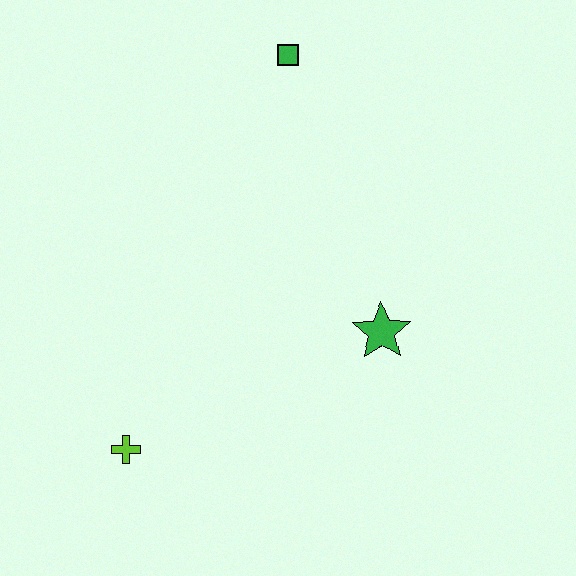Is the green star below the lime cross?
No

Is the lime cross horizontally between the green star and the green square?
No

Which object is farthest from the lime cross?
The green square is farthest from the lime cross.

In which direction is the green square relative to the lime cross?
The green square is above the lime cross.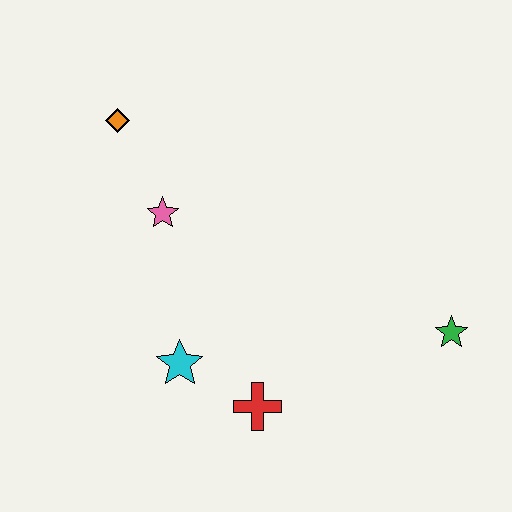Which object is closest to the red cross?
The cyan star is closest to the red cross.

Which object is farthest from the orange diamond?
The green star is farthest from the orange diamond.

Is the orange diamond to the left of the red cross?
Yes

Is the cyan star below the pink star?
Yes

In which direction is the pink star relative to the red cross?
The pink star is above the red cross.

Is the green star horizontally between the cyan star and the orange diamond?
No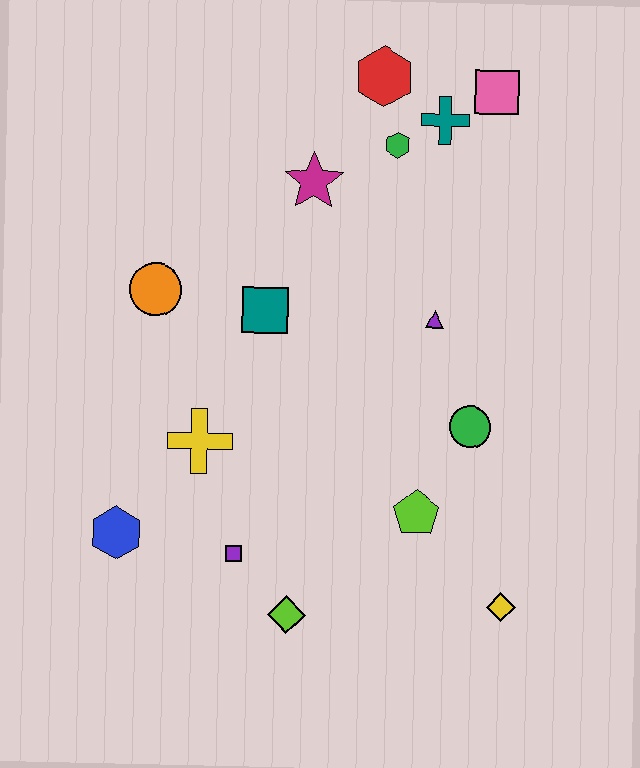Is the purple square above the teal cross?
No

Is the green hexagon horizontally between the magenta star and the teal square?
No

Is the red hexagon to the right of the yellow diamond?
No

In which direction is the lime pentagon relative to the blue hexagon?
The lime pentagon is to the right of the blue hexagon.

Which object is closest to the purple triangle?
The green circle is closest to the purple triangle.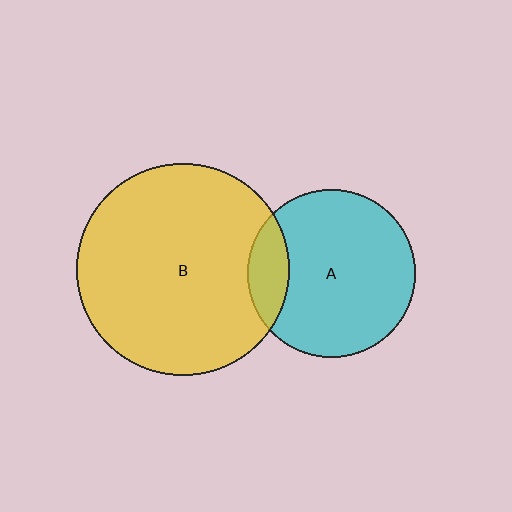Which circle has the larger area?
Circle B (yellow).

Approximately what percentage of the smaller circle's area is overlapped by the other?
Approximately 15%.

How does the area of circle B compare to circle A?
Approximately 1.6 times.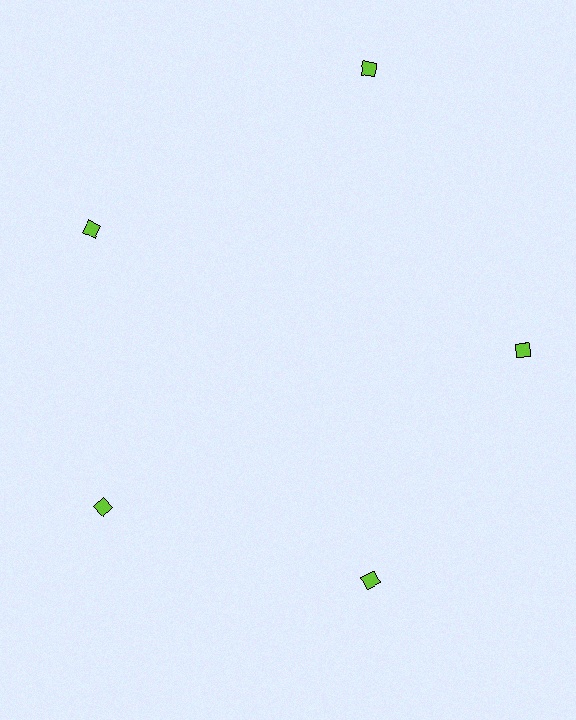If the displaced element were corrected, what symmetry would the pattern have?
It would have 5-fold rotational symmetry — the pattern would map onto itself every 72 degrees.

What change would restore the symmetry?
The symmetry would be restored by moving it inward, back onto the ring so that all 5 diamonds sit at equal angles and equal distance from the center.